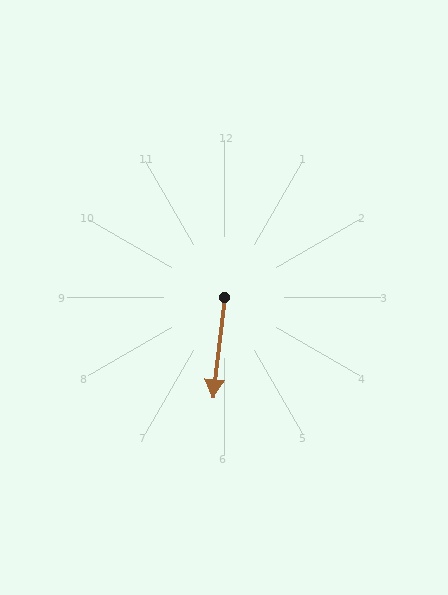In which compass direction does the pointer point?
South.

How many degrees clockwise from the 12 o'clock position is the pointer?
Approximately 187 degrees.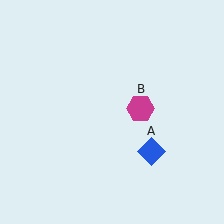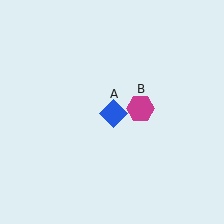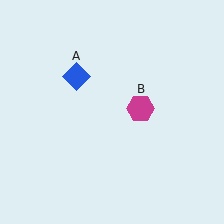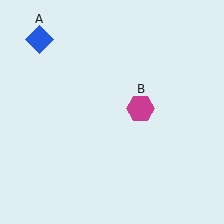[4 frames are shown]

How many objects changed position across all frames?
1 object changed position: blue diamond (object A).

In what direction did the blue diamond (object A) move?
The blue diamond (object A) moved up and to the left.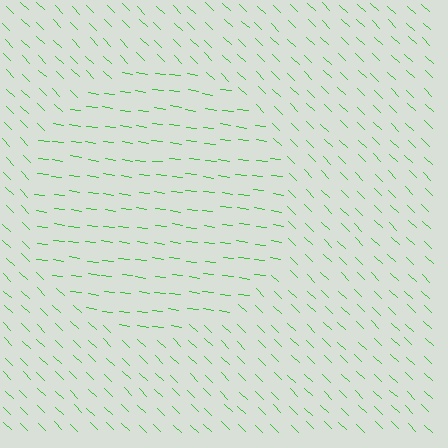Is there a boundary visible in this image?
Yes, there is a texture boundary formed by a change in line orientation.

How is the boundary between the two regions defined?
The boundary is defined purely by a change in line orientation (approximately 37 degrees difference). All lines are the same color and thickness.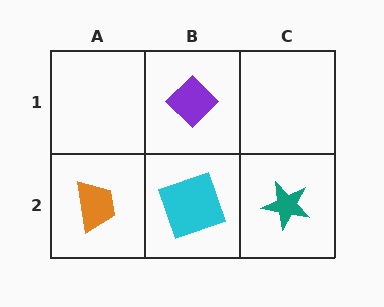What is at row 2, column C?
A teal star.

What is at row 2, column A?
An orange trapezoid.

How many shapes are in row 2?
3 shapes.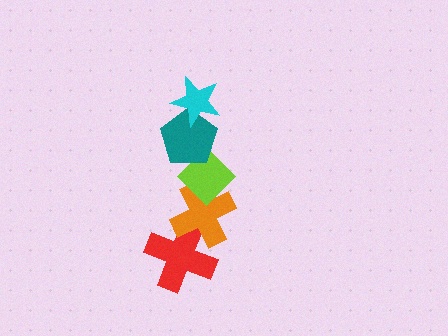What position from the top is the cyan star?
The cyan star is 1st from the top.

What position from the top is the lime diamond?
The lime diamond is 3rd from the top.